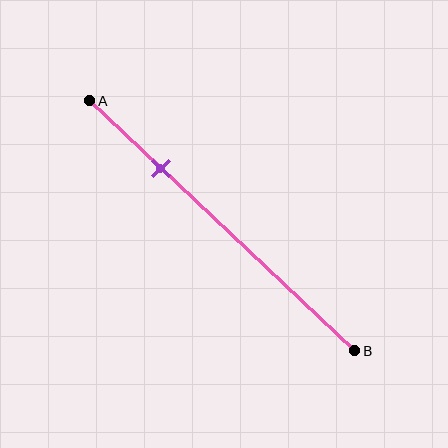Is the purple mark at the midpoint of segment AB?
No, the mark is at about 25% from A, not at the 50% midpoint.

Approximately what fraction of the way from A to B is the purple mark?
The purple mark is approximately 25% of the way from A to B.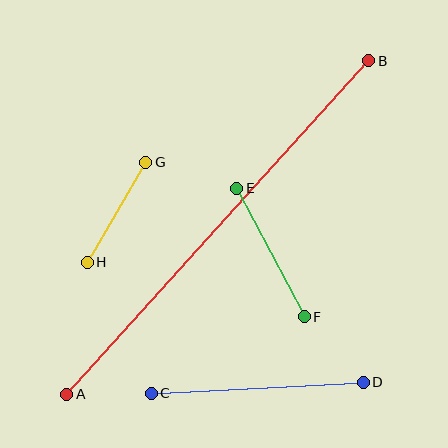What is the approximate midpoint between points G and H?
The midpoint is at approximately (116, 212) pixels.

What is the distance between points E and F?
The distance is approximately 145 pixels.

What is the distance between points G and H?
The distance is approximately 116 pixels.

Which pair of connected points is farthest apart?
Points A and B are farthest apart.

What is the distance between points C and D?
The distance is approximately 212 pixels.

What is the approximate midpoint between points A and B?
The midpoint is at approximately (218, 228) pixels.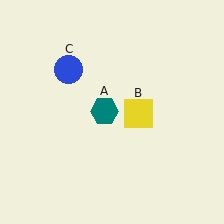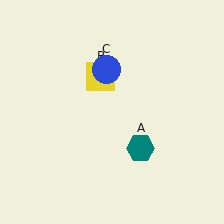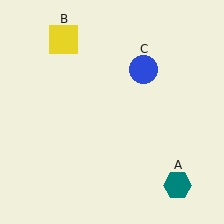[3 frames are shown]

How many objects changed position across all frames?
3 objects changed position: teal hexagon (object A), yellow square (object B), blue circle (object C).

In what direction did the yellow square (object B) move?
The yellow square (object B) moved up and to the left.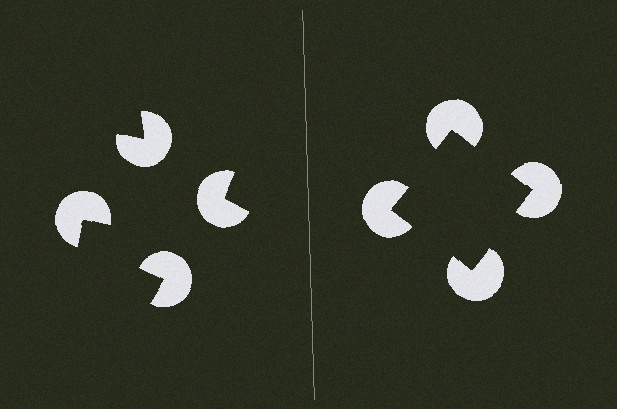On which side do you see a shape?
An illusory square appears on the right side. On the left side the wedge cuts are rotated, so no coherent shape forms.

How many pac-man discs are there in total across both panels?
8 — 4 on each side.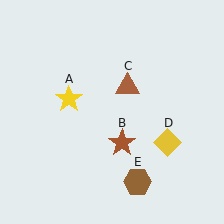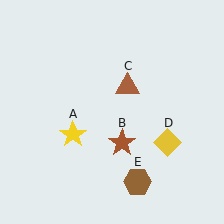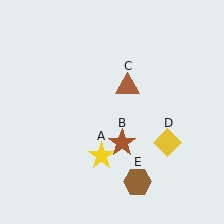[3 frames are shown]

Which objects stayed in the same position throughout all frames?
Brown star (object B) and brown triangle (object C) and yellow diamond (object D) and brown hexagon (object E) remained stationary.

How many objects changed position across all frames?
1 object changed position: yellow star (object A).